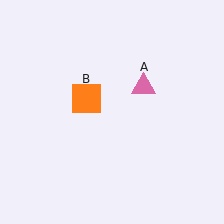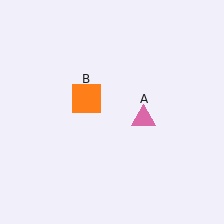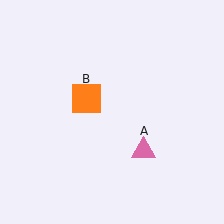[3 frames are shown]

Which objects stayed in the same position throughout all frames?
Orange square (object B) remained stationary.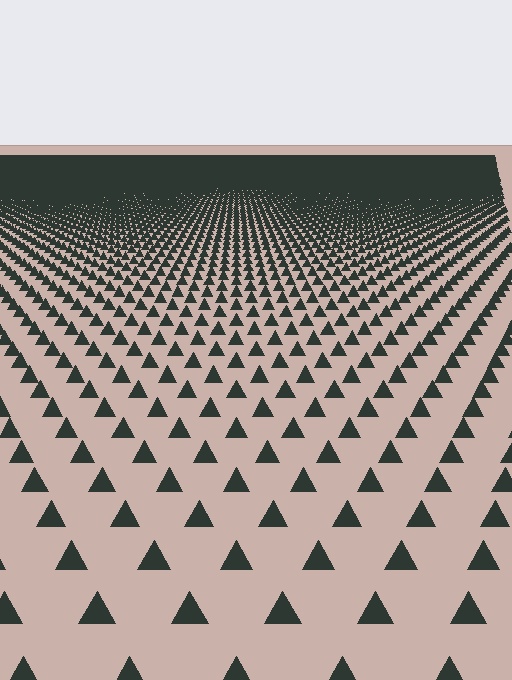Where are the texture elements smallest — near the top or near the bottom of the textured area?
Near the top.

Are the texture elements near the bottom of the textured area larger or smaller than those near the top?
Larger. Near the bottom, elements are closer to the viewer and appear at a bigger on-screen size.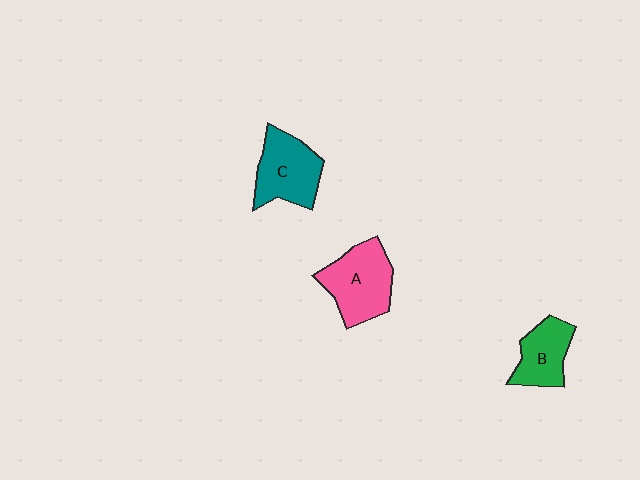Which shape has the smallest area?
Shape B (green).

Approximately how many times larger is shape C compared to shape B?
Approximately 1.3 times.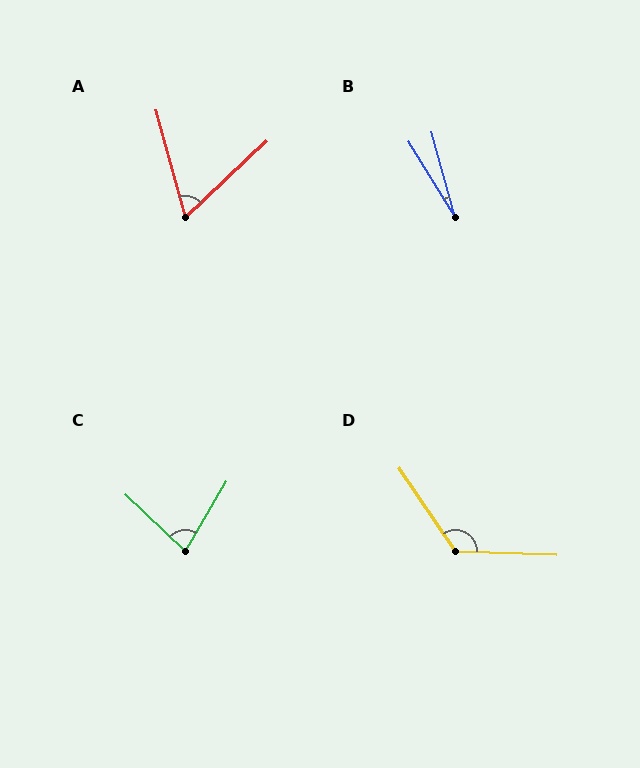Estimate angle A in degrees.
Approximately 62 degrees.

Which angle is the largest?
D, at approximately 126 degrees.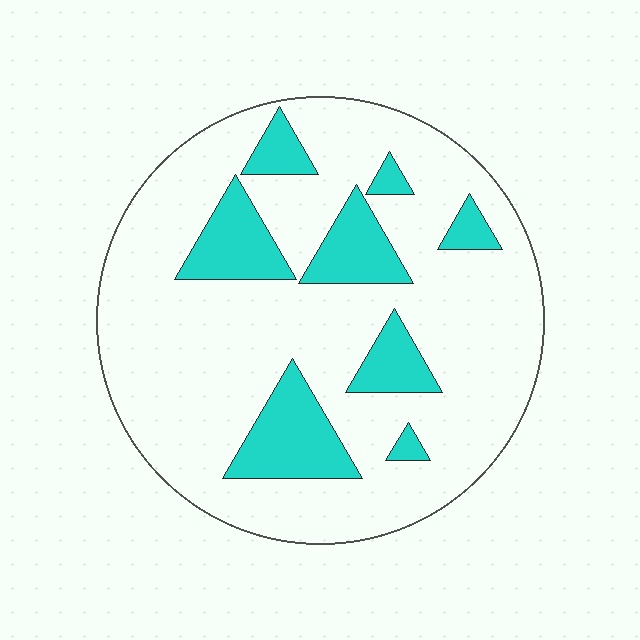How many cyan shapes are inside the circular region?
8.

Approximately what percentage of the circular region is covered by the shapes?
Approximately 20%.